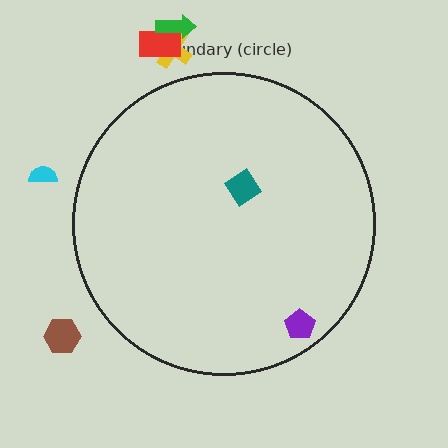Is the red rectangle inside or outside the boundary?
Outside.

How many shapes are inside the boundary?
2 inside, 5 outside.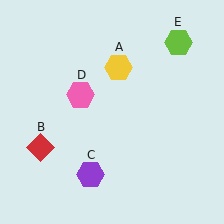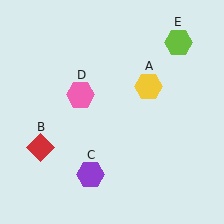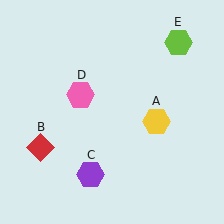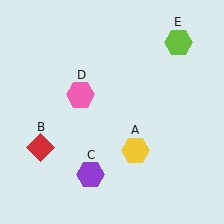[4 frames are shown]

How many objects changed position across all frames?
1 object changed position: yellow hexagon (object A).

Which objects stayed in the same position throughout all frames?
Red diamond (object B) and purple hexagon (object C) and pink hexagon (object D) and lime hexagon (object E) remained stationary.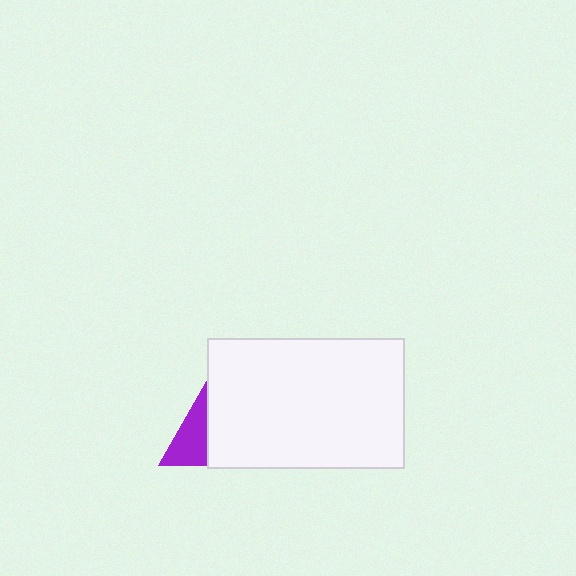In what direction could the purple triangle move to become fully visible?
The purple triangle could move left. That would shift it out from behind the white rectangle entirely.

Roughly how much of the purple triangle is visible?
A small part of it is visible (roughly 44%).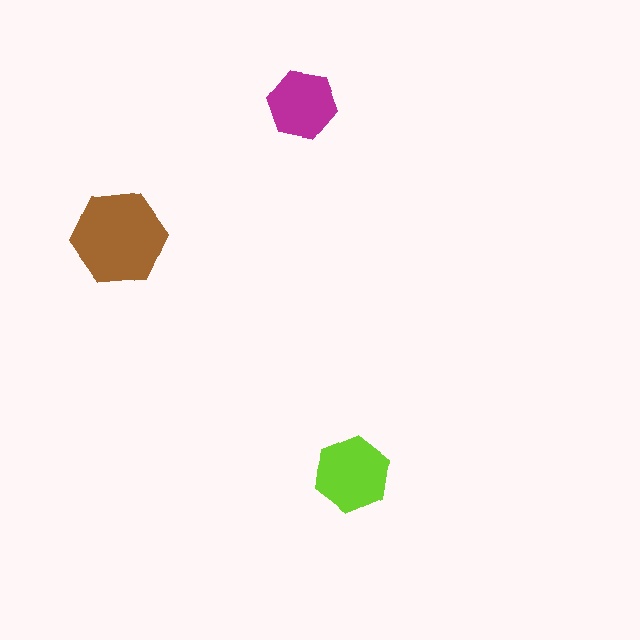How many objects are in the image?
There are 3 objects in the image.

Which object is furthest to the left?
The brown hexagon is leftmost.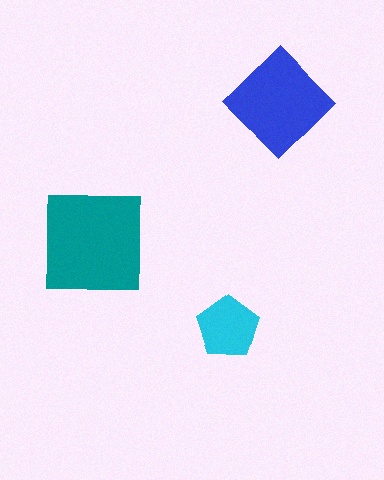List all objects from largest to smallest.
The teal square, the blue diamond, the cyan pentagon.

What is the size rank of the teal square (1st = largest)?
1st.